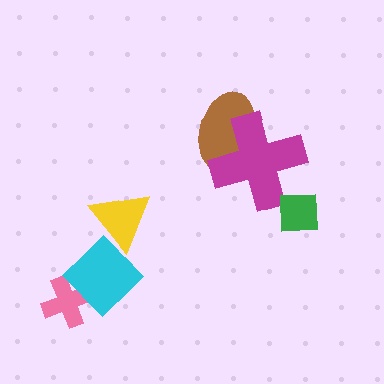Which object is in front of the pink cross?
The cyan diamond is in front of the pink cross.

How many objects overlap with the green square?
1 object overlaps with the green square.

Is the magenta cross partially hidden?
Yes, it is partially covered by another shape.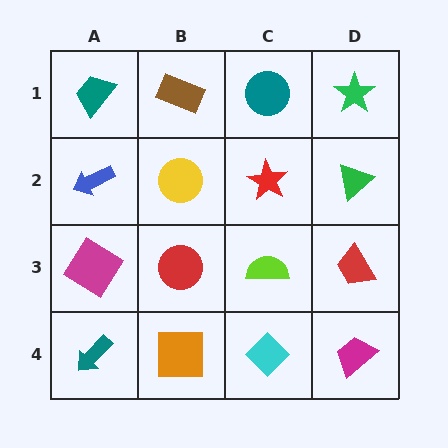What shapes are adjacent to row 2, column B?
A brown rectangle (row 1, column B), a red circle (row 3, column B), a blue arrow (row 2, column A), a red star (row 2, column C).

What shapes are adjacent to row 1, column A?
A blue arrow (row 2, column A), a brown rectangle (row 1, column B).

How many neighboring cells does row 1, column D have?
2.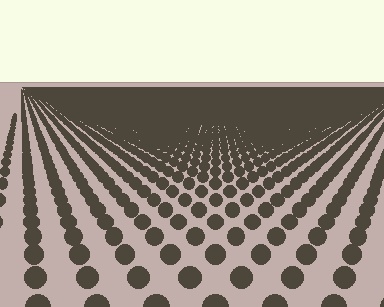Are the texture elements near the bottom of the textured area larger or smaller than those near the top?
Larger. Near the bottom, elements are closer to the viewer and appear at a bigger on-screen size.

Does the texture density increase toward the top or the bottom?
Density increases toward the top.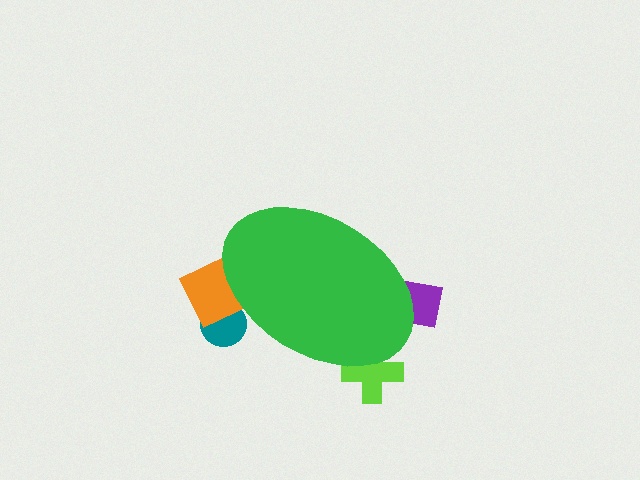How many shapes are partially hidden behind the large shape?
4 shapes are partially hidden.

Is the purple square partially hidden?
Yes, the purple square is partially hidden behind the green ellipse.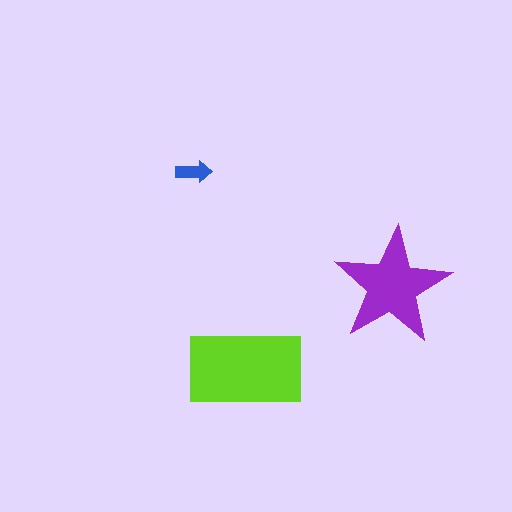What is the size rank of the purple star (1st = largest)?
2nd.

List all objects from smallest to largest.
The blue arrow, the purple star, the lime rectangle.